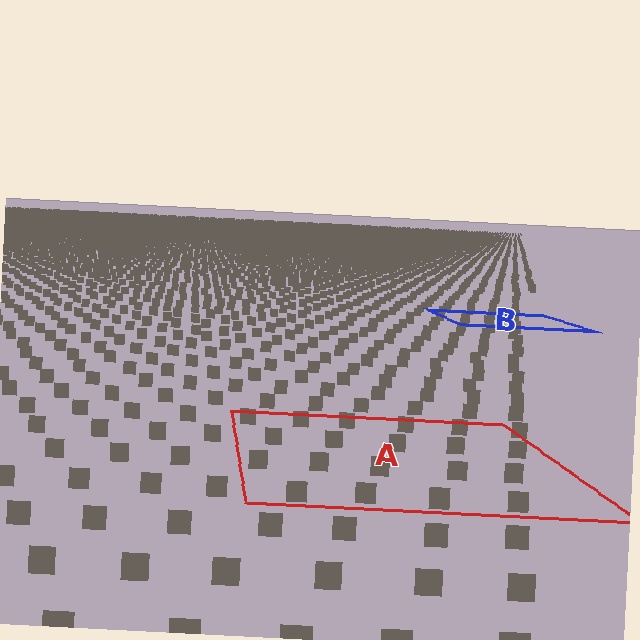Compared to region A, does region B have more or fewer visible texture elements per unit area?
Region B has more texture elements per unit area — they are packed more densely because it is farther away.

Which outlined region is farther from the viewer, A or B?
Region B is farther from the viewer — the texture elements inside it appear smaller and more densely packed.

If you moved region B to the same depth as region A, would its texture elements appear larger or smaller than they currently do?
They would appear larger. At a closer depth, the same texture elements are projected at a bigger on-screen size.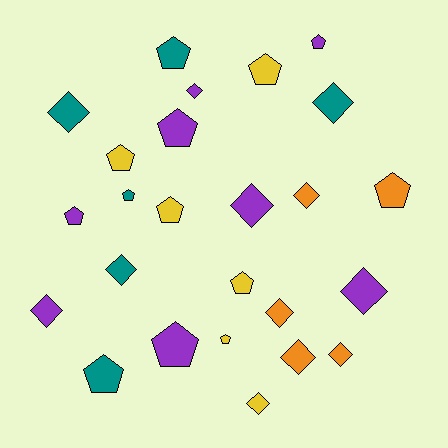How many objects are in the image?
There are 25 objects.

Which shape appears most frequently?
Pentagon, with 13 objects.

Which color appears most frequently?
Purple, with 8 objects.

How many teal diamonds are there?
There are 3 teal diamonds.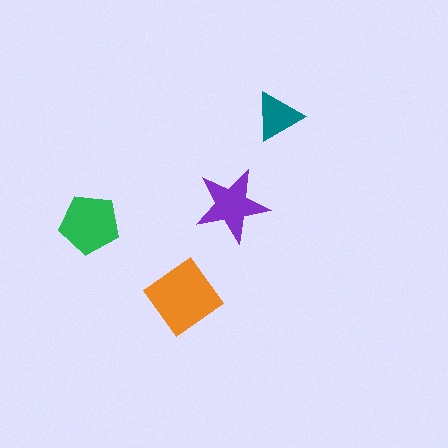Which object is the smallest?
The teal triangle.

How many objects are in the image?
There are 4 objects in the image.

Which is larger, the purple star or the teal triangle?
The purple star.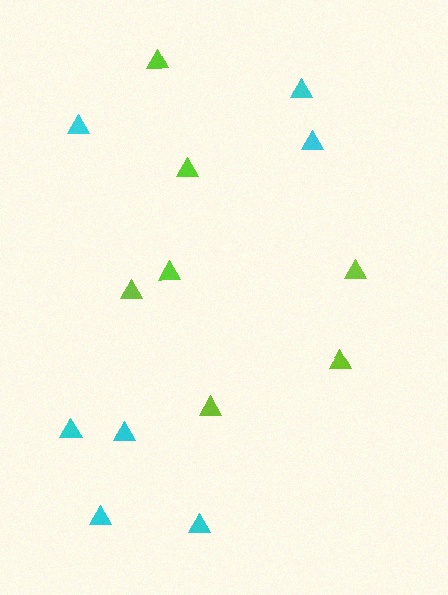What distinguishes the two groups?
There are 2 groups: one group of lime triangles (7) and one group of cyan triangles (7).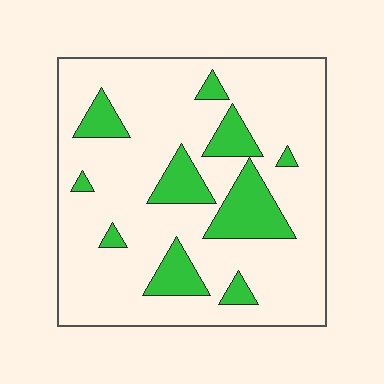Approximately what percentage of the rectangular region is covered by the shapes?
Approximately 20%.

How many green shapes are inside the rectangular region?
10.